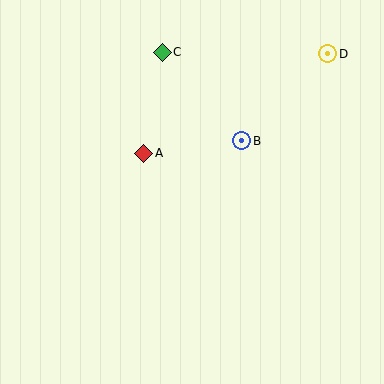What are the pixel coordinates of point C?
Point C is at (162, 52).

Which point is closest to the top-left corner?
Point C is closest to the top-left corner.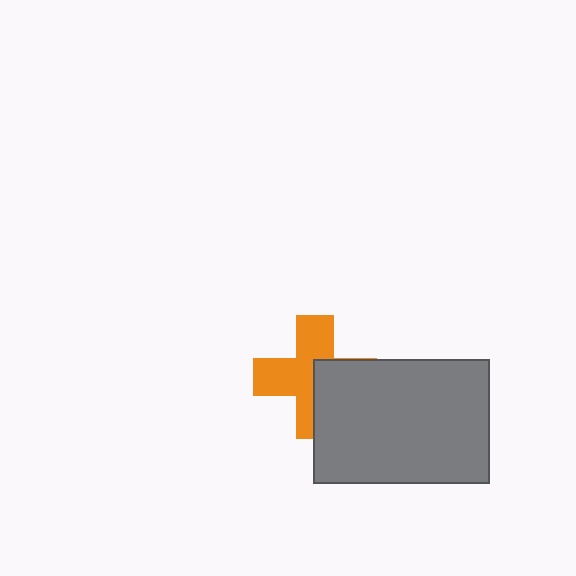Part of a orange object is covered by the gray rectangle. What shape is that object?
It is a cross.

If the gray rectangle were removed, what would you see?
You would see the complete orange cross.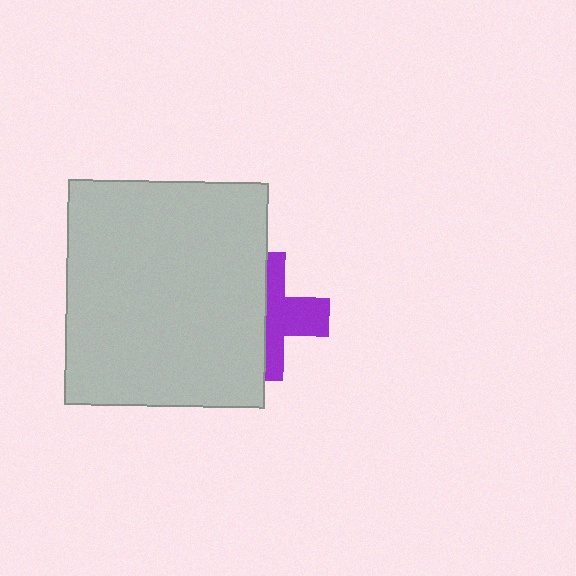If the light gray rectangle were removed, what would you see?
You would see the complete purple cross.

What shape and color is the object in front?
The object in front is a light gray rectangle.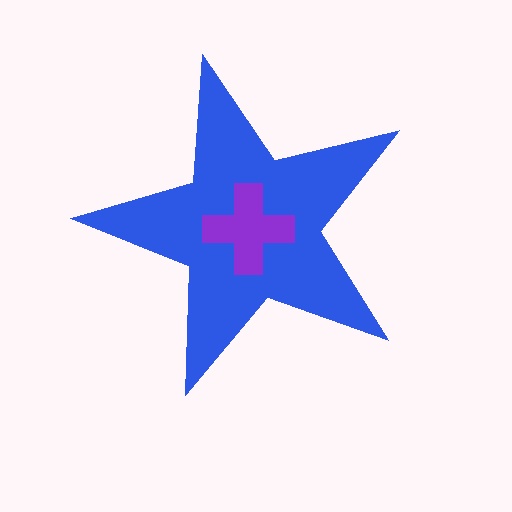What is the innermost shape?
The purple cross.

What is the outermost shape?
The blue star.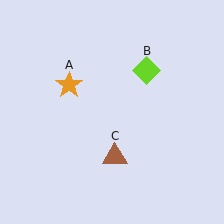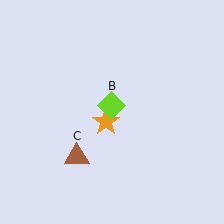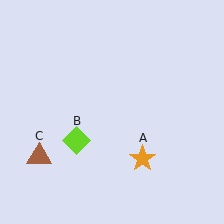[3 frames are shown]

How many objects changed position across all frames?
3 objects changed position: orange star (object A), lime diamond (object B), brown triangle (object C).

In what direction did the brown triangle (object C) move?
The brown triangle (object C) moved left.